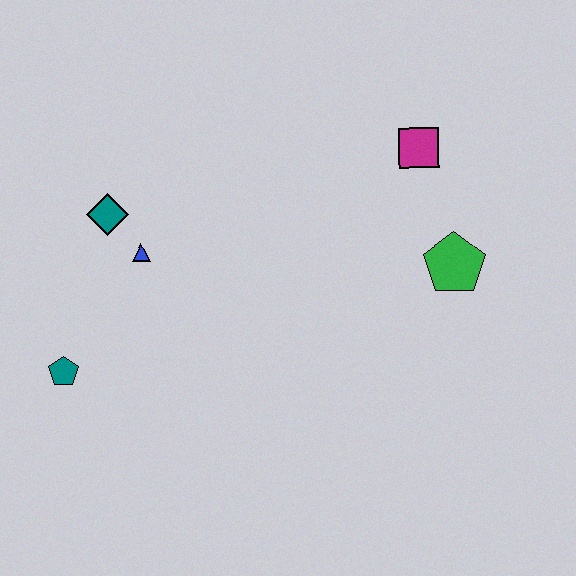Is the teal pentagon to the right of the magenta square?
No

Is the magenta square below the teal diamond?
No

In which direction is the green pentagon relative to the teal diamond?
The green pentagon is to the right of the teal diamond.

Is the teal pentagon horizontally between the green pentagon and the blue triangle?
No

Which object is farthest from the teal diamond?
The green pentagon is farthest from the teal diamond.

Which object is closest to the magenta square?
The green pentagon is closest to the magenta square.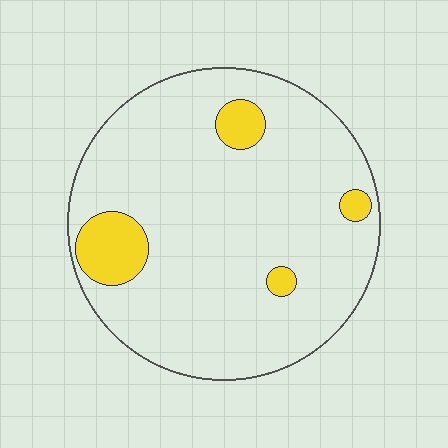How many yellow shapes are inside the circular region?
4.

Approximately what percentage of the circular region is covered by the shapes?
Approximately 10%.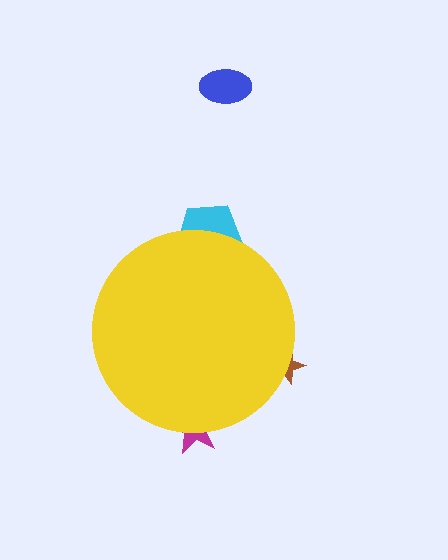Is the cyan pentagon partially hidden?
Yes, the cyan pentagon is partially hidden behind the yellow circle.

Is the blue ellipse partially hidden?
No, the blue ellipse is fully visible.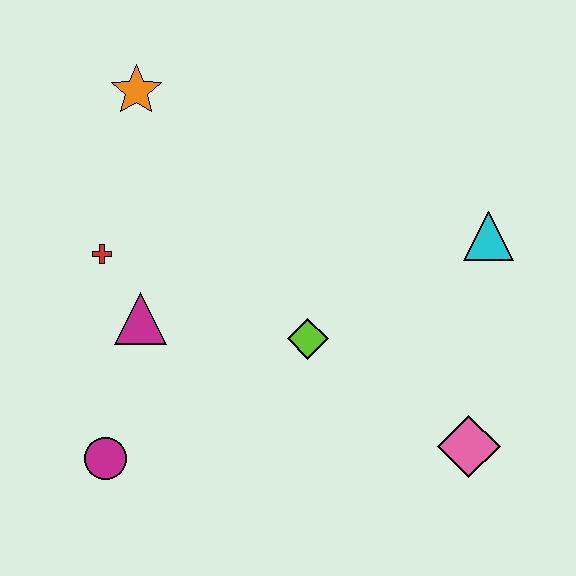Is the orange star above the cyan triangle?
Yes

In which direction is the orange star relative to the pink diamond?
The orange star is above the pink diamond.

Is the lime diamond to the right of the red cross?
Yes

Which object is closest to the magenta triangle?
The red cross is closest to the magenta triangle.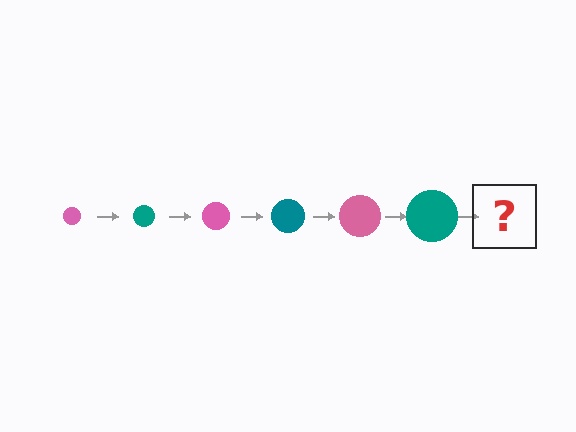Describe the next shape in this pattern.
It should be a pink circle, larger than the previous one.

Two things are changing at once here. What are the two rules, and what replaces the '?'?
The two rules are that the circle grows larger each step and the color cycles through pink and teal. The '?' should be a pink circle, larger than the previous one.